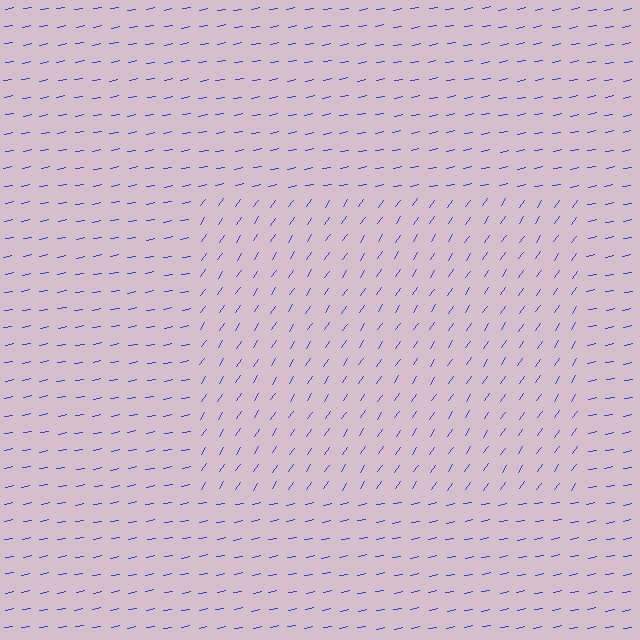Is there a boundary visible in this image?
Yes, there is a texture boundary formed by a change in line orientation.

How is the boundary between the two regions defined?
The boundary is defined purely by a change in line orientation (approximately 45 degrees difference). All lines are the same color and thickness.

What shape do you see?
I see a rectangle.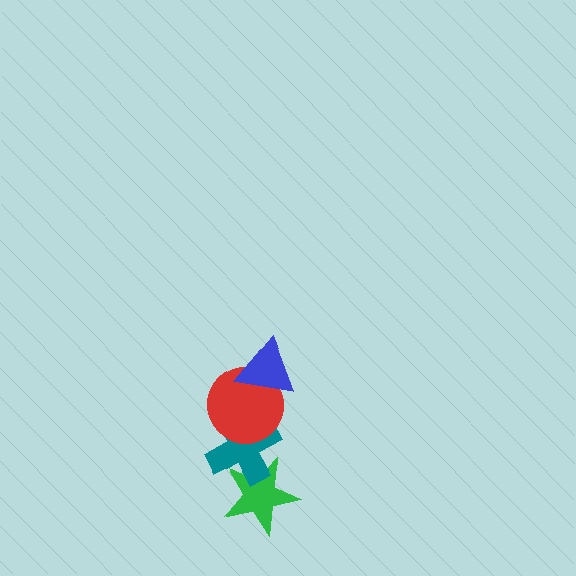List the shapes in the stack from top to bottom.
From top to bottom: the blue triangle, the red circle, the teal cross, the green star.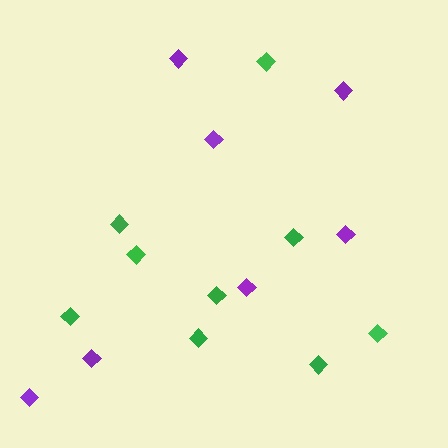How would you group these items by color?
There are 2 groups: one group of purple diamonds (7) and one group of green diamonds (9).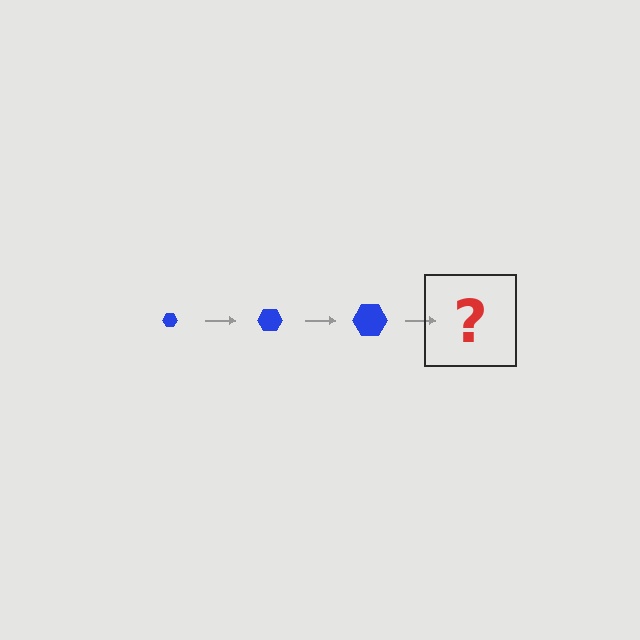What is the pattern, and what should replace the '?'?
The pattern is that the hexagon gets progressively larger each step. The '?' should be a blue hexagon, larger than the previous one.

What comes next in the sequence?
The next element should be a blue hexagon, larger than the previous one.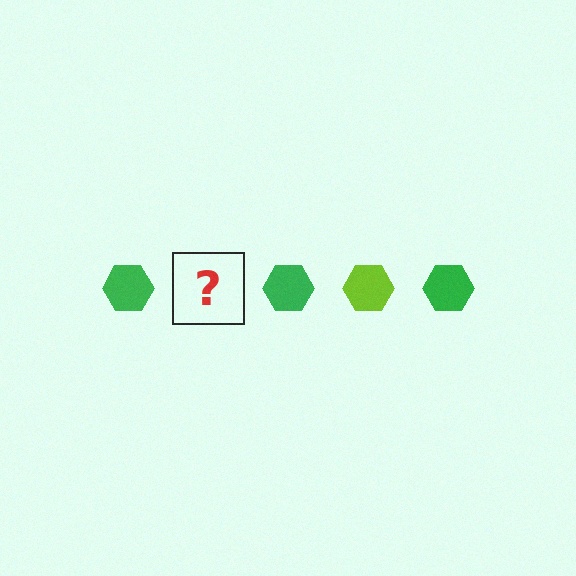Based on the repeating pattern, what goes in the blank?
The blank should be a lime hexagon.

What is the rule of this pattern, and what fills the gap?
The rule is that the pattern cycles through green, lime hexagons. The gap should be filled with a lime hexagon.